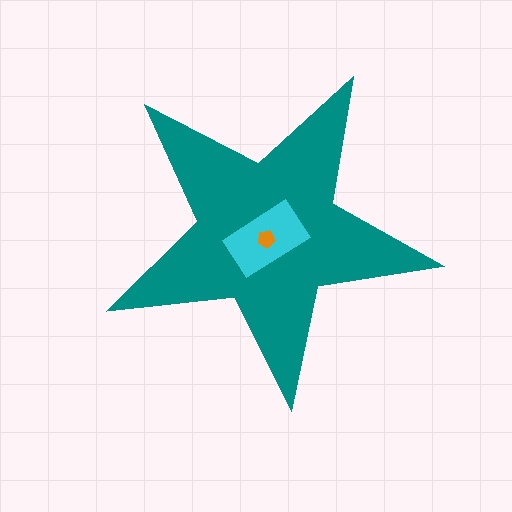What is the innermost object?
The orange pentagon.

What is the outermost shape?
The teal star.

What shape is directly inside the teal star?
The cyan rectangle.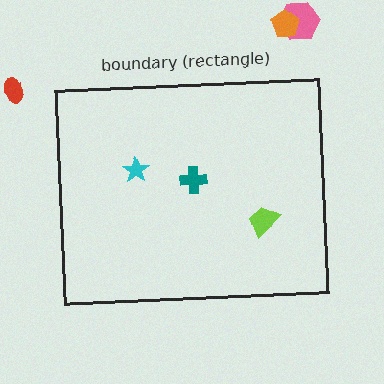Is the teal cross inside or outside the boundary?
Inside.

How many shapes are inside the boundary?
3 inside, 3 outside.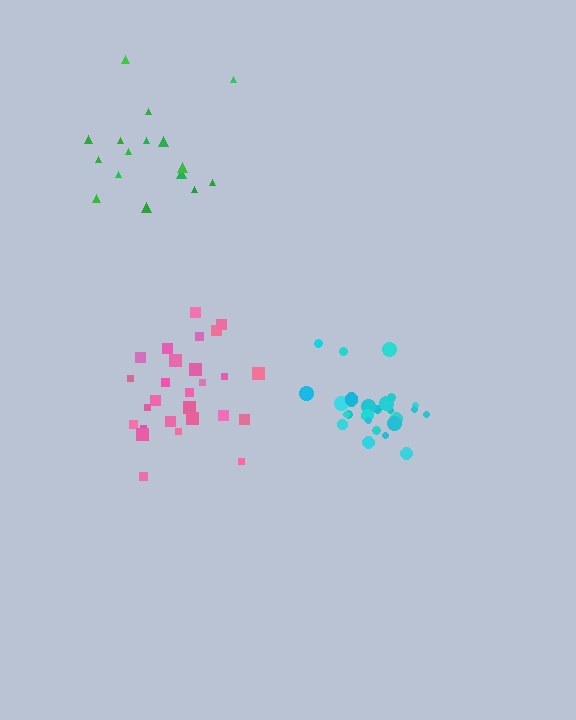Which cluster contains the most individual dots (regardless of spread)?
Pink (27).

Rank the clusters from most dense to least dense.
cyan, pink, green.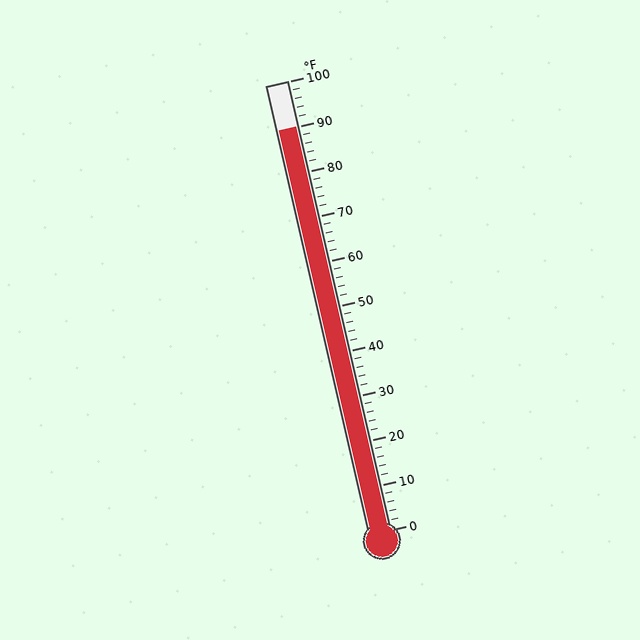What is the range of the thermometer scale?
The thermometer scale ranges from 0°F to 100°F.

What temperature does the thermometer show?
The thermometer shows approximately 90°F.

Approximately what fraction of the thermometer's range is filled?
The thermometer is filled to approximately 90% of its range.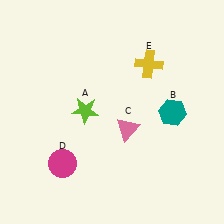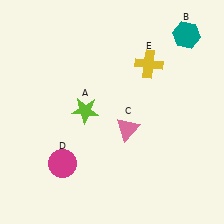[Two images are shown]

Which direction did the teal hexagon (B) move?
The teal hexagon (B) moved up.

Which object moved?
The teal hexagon (B) moved up.